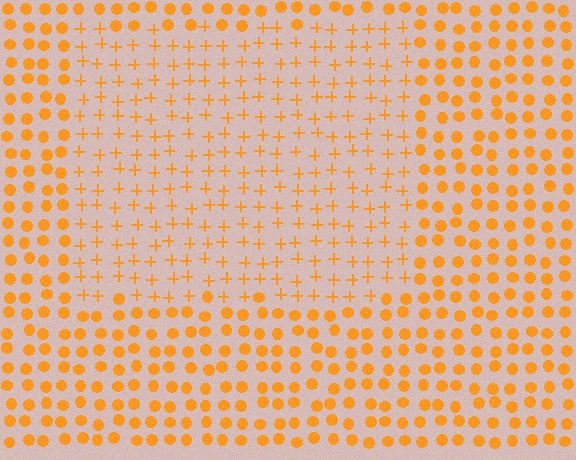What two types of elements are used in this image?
The image uses plus signs inside the rectangle region and circles outside it.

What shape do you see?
I see a rectangle.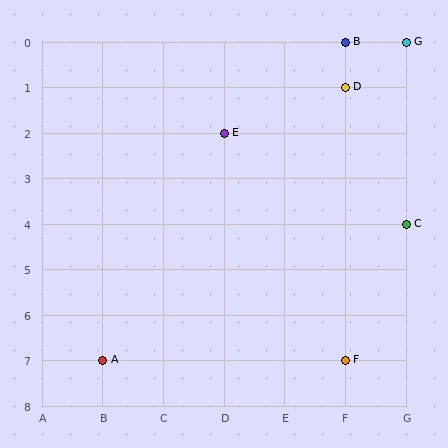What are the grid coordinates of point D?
Point D is at grid coordinates (F, 1).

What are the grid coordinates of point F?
Point F is at grid coordinates (F, 7).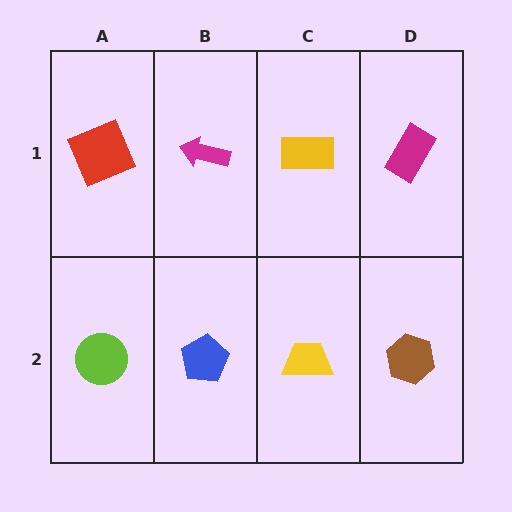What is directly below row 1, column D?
A brown hexagon.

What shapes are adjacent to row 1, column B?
A blue pentagon (row 2, column B), a red square (row 1, column A), a yellow rectangle (row 1, column C).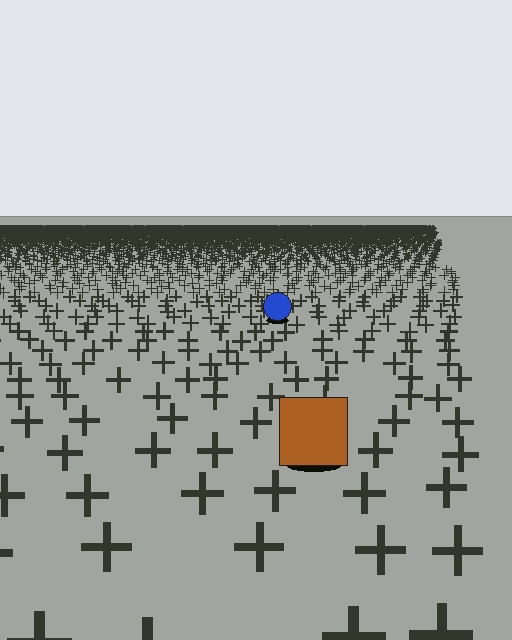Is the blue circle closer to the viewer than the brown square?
No. The brown square is closer — you can tell from the texture gradient: the ground texture is coarser near it.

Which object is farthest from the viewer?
The blue circle is farthest from the viewer. It appears smaller and the ground texture around it is denser.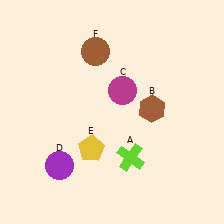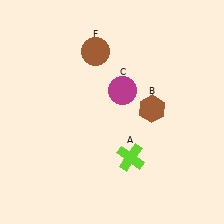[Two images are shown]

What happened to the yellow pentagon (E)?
The yellow pentagon (E) was removed in Image 2. It was in the bottom-left area of Image 1.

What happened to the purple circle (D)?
The purple circle (D) was removed in Image 2. It was in the bottom-left area of Image 1.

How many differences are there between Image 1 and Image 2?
There are 2 differences between the two images.